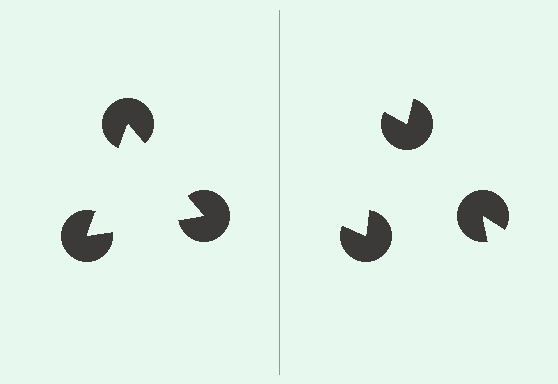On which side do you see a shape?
An illusory triangle appears on the left side. On the right side the wedge cuts are rotated, so no coherent shape forms.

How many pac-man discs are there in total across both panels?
6 — 3 on each side.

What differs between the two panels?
The pac-man discs are positioned identically on both sides; only the wedge orientations differ. On the left they align to a triangle; on the right they are misaligned.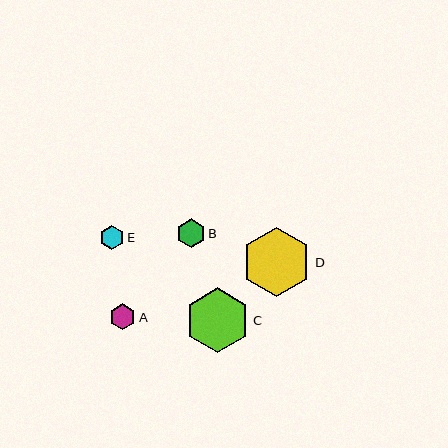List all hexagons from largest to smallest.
From largest to smallest: D, C, B, A, E.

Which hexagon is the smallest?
Hexagon E is the smallest with a size of approximately 24 pixels.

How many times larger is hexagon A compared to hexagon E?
Hexagon A is approximately 1.1 times the size of hexagon E.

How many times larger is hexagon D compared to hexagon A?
Hexagon D is approximately 2.6 times the size of hexagon A.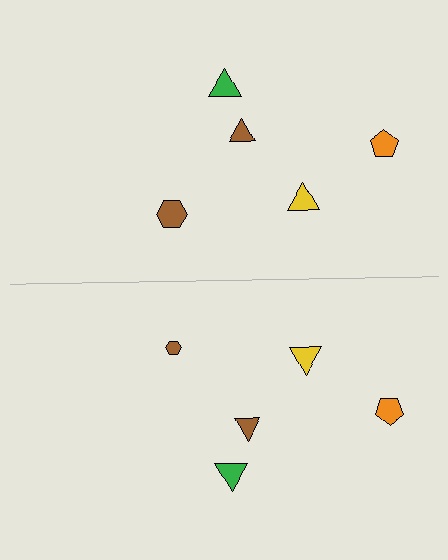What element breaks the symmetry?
The brown hexagon on the bottom side has a different size than its mirror counterpart.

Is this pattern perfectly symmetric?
No, the pattern is not perfectly symmetric. The brown hexagon on the bottom side has a different size than its mirror counterpart.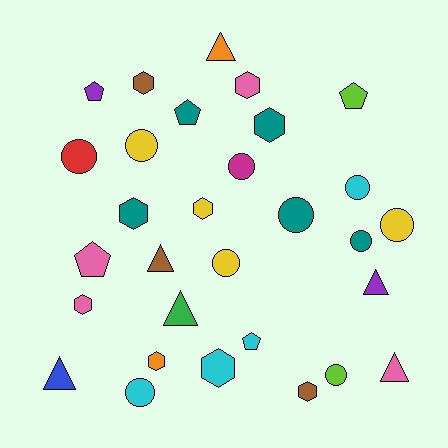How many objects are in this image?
There are 30 objects.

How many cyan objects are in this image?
There are 4 cyan objects.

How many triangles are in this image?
There are 6 triangles.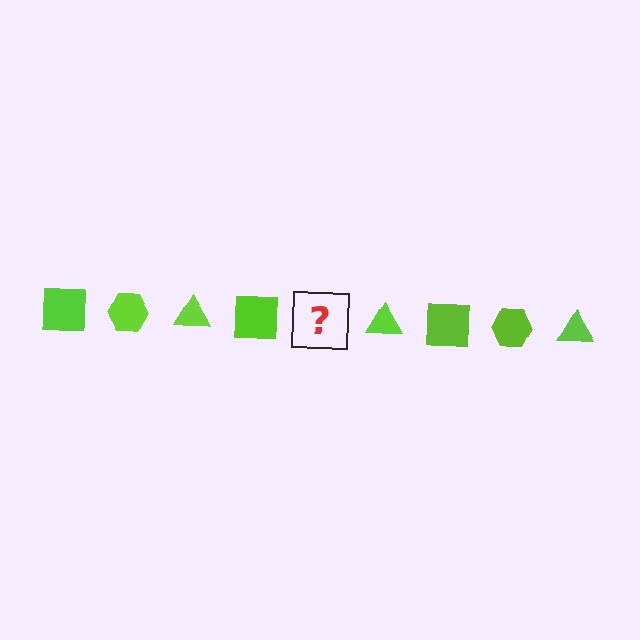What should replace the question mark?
The question mark should be replaced with a lime hexagon.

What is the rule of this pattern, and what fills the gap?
The rule is that the pattern cycles through square, hexagon, triangle shapes in lime. The gap should be filled with a lime hexagon.